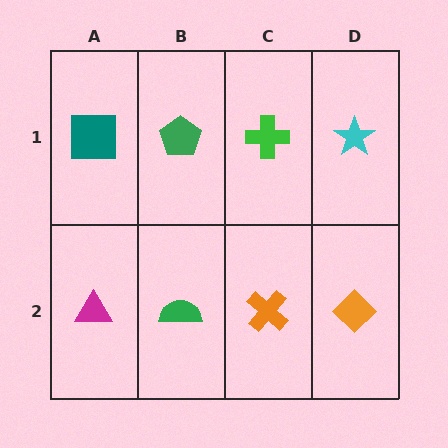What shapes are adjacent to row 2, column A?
A teal square (row 1, column A), a green semicircle (row 2, column B).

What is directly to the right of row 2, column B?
An orange cross.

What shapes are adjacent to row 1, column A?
A magenta triangle (row 2, column A), a green pentagon (row 1, column B).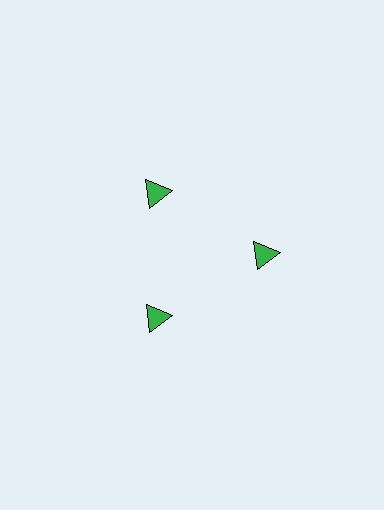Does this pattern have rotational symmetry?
Yes, this pattern has 3-fold rotational symmetry. It looks the same after rotating 120 degrees around the center.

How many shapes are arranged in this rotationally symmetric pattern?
There are 3 shapes, arranged in 3 groups of 1.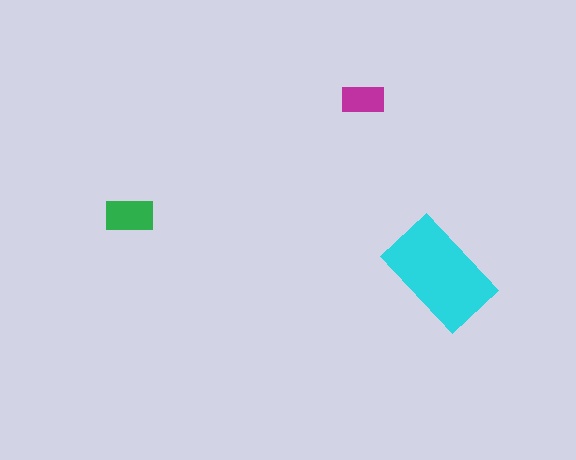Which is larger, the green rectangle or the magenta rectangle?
The green one.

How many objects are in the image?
There are 3 objects in the image.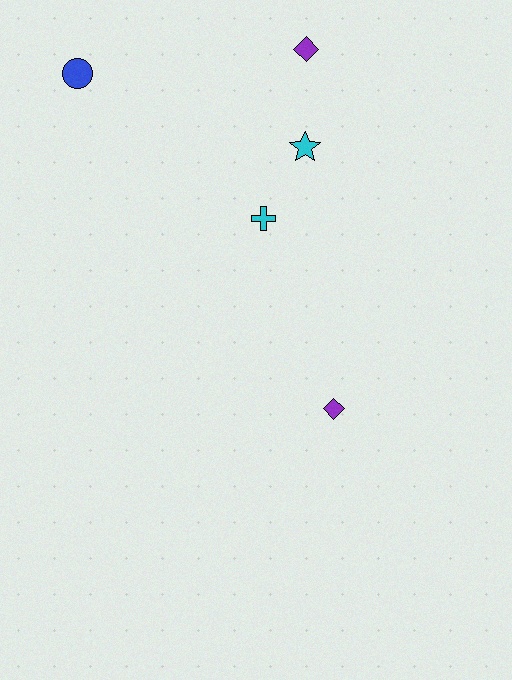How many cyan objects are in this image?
There are 2 cyan objects.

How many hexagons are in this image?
There are no hexagons.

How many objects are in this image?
There are 5 objects.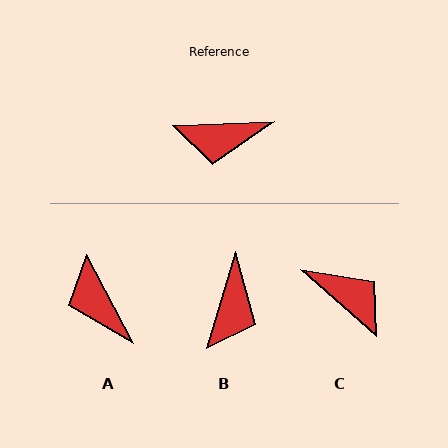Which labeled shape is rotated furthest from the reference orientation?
C, about 137 degrees away.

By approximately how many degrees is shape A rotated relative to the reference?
Approximately 65 degrees clockwise.